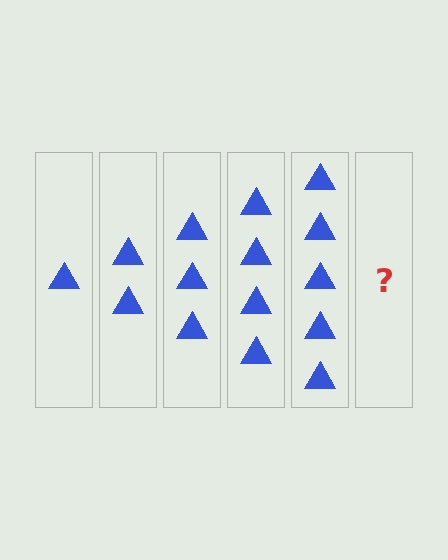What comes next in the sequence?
The next element should be 6 triangles.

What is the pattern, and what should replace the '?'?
The pattern is that each step adds one more triangle. The '?' should be 6 triangles.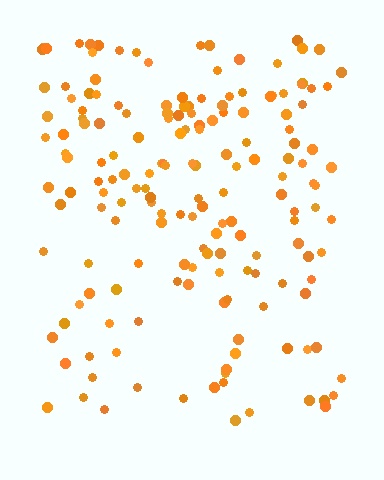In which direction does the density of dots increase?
From bottom to top, with the top side densest.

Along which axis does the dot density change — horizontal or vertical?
Vertical.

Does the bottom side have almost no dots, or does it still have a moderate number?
Still a moderate number, just noticeably fewer than the top.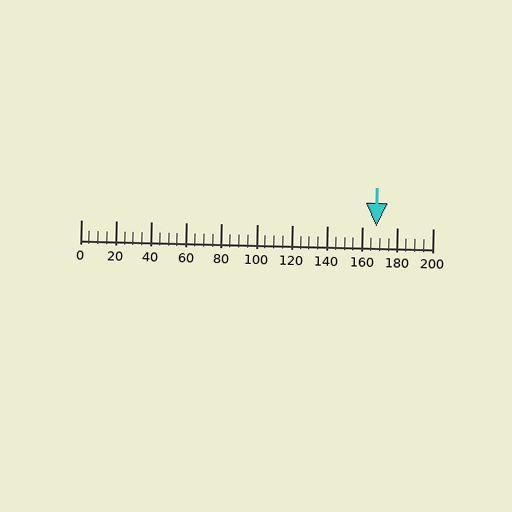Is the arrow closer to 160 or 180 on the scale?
The arrow is closer to 160.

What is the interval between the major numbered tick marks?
The major tick marks are spaced 20 units apart.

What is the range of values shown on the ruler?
The ruler shows values from 0 to 200.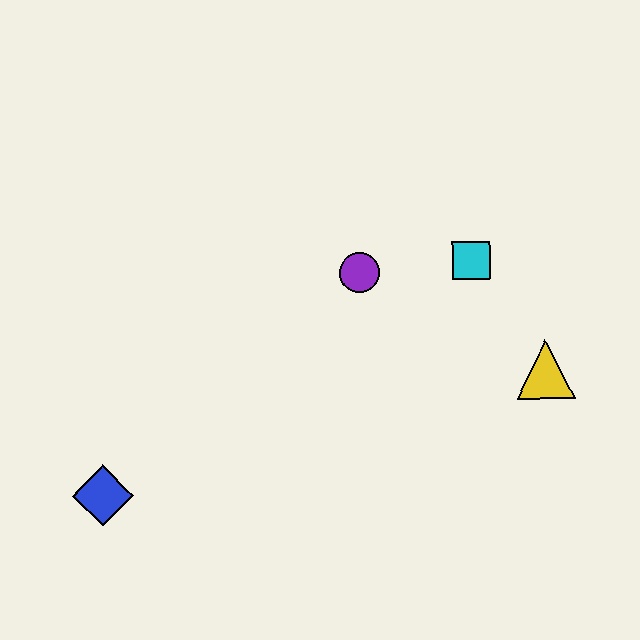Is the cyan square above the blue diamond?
Yes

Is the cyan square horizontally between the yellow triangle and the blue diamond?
Yes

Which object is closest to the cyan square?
The purple circle is closest to the cyan square.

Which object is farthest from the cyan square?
The blue diamond is farthest from the cyan square.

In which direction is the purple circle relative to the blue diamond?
The purple circle is to the right of the blue diamond.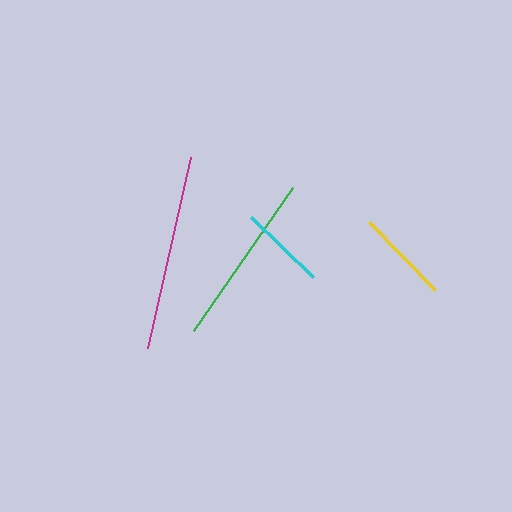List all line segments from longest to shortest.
From longest to shortest: magenta, green, yellow, cyan.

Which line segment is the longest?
The magenta line is the longest at approximately 196 pixels.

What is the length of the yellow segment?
The yellow segment is approximately 94 pixels long.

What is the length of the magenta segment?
The magenta segment is approximately 196 pixels long.